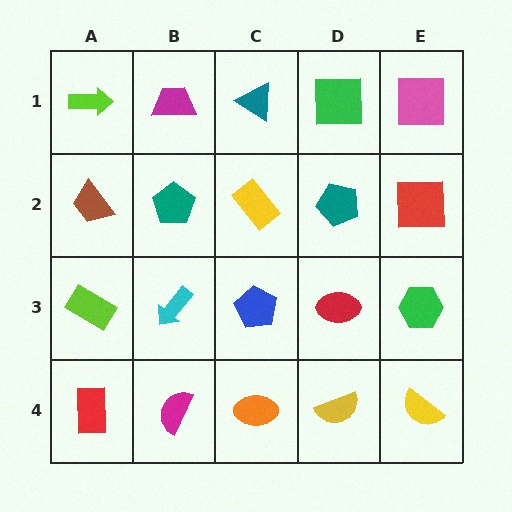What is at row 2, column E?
A red square.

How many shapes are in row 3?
5 shapes.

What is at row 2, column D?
A teal pentagon.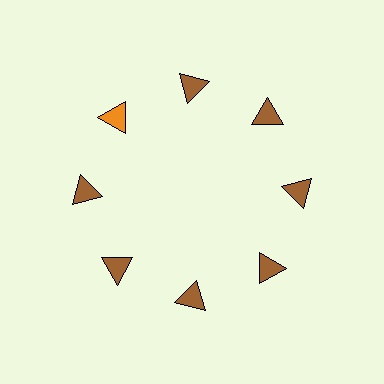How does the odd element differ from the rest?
It has a different color: orange instead of brown.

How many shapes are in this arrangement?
There are 8 shapes arranged in a ring pattern.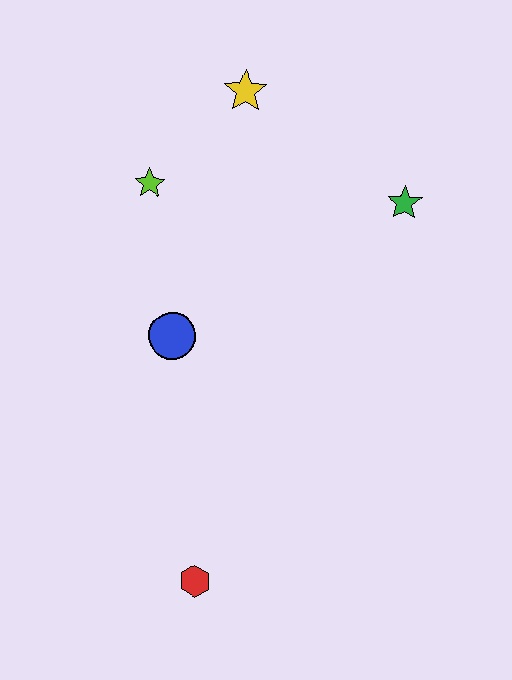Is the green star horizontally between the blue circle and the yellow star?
No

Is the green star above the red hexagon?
Yes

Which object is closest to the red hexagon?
The blue circle is closest to the red hexagon.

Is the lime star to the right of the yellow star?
No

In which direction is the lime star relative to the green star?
The lime star is to the left of the green star.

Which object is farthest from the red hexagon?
The yellow star is farthest from the red hexagon.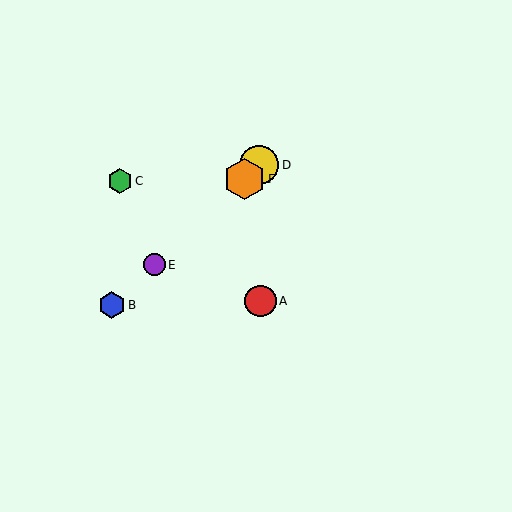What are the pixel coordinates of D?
Object D is at (259, 165).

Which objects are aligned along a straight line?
Objects B, D, E, F are aligned along a straight line.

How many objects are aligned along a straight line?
4 objects (B, D, E, F) are aligned along a straight line.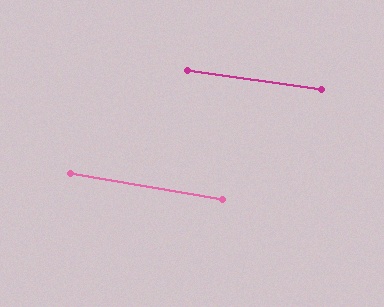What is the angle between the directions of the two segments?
Approximately 2 degrees.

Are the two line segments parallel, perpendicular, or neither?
Parallel — their directions differ by only 1.7°.